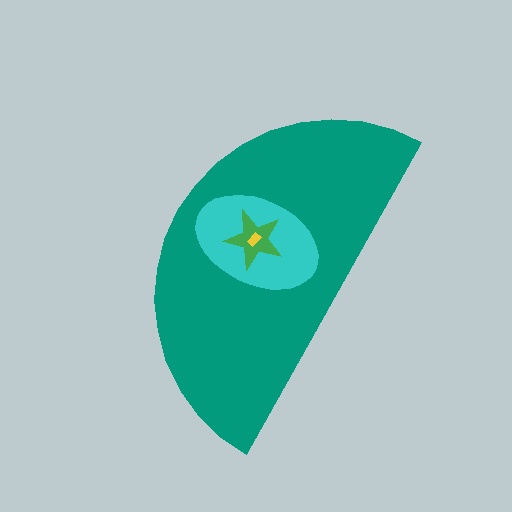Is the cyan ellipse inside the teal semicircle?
Yes.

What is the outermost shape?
The teal semicircle.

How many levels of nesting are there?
4.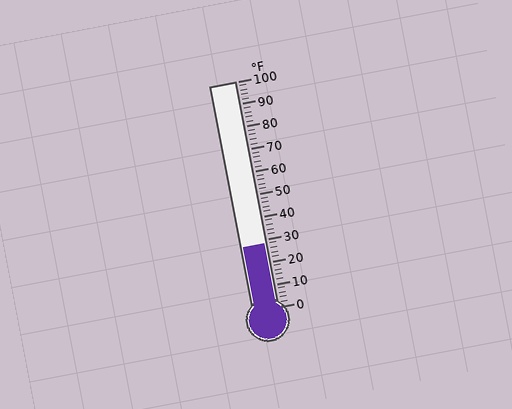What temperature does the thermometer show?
The thermometer shows approximately 28°F.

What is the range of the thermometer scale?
The thermometer scale ranges from 0°F to 100°F.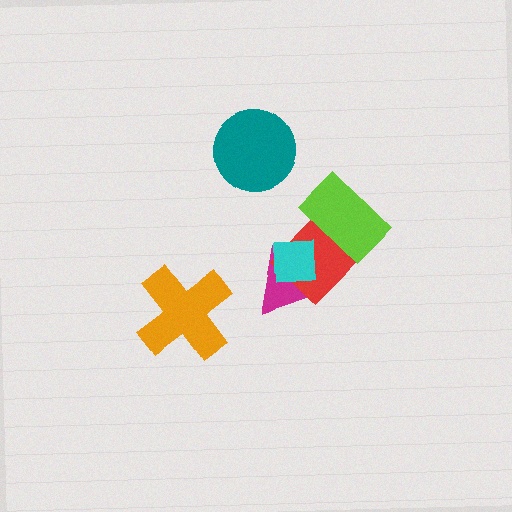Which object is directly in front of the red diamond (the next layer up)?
The lime rectangle is directly in front of the red diamond.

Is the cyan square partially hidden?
No, no other shape covers it.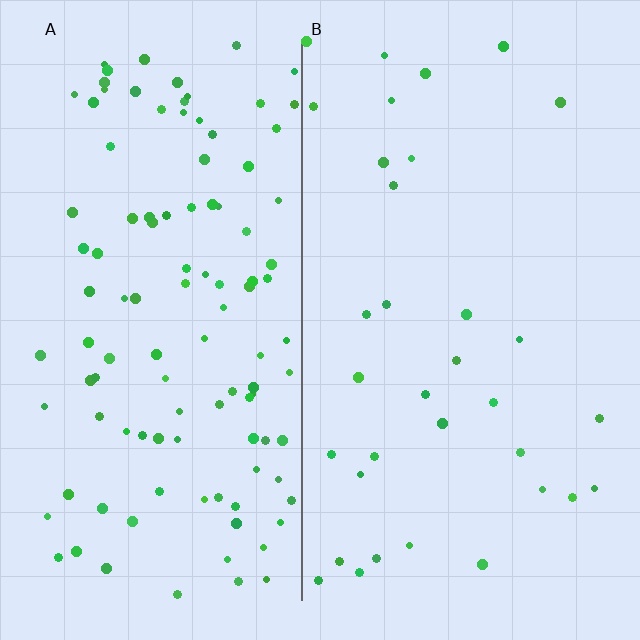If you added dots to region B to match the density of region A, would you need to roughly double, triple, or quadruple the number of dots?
Approximately triple.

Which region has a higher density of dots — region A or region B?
A (the left).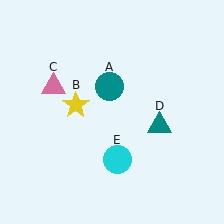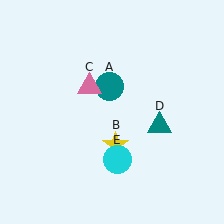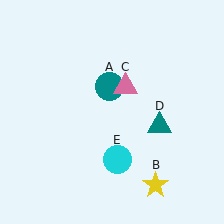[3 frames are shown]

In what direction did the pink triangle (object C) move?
The pink triangle (object C) moved right.